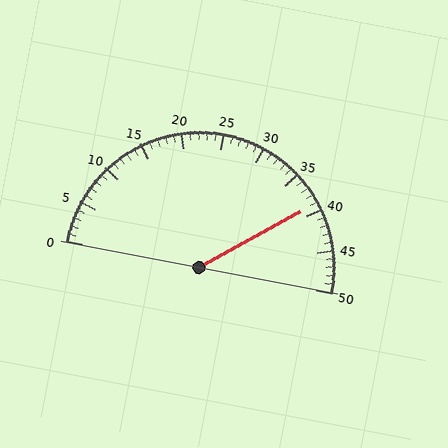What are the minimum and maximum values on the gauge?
The gauge ranges from 0 to 50.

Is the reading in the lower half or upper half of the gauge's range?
The reading is in the upper half of the range (0 to 50).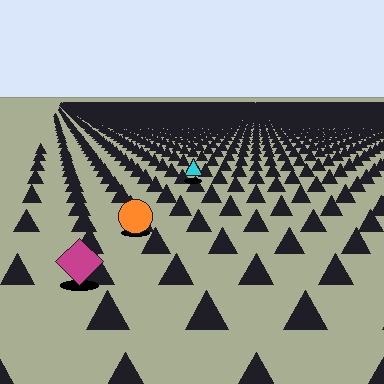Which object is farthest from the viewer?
The cyan triangle is farthest from the viewer. It appears smaller and the ground texture around it is denser.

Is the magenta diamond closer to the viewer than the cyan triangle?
Yes. The magenta diamond is closer — you can tell from the texture gradient: the ground texture is coarser near it.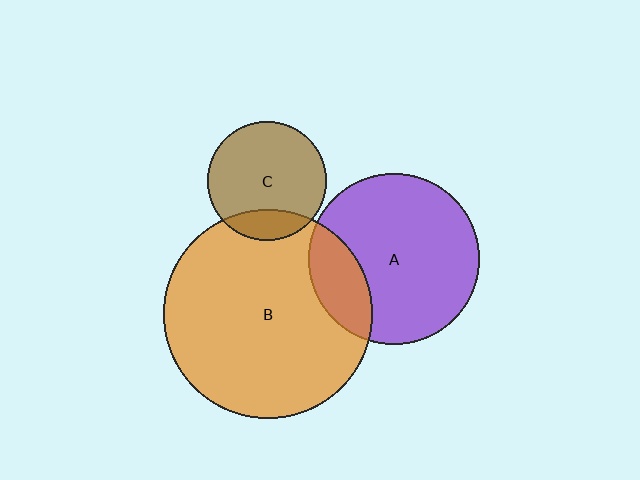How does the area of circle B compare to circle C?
Approximately 3.1 times.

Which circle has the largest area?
Circle B (orange).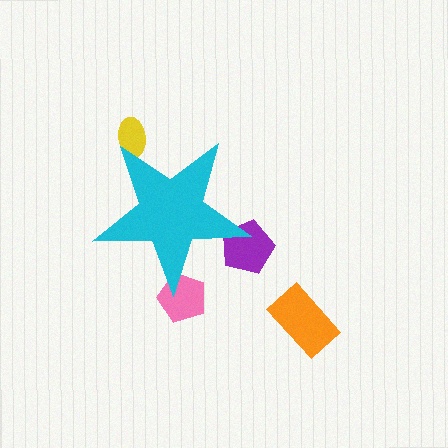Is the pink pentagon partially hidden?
Yes, the pink pentagon is partially hidden behind the cyan star.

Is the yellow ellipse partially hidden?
Yes, the yellow ellipse is partially hidden behind the cyan star.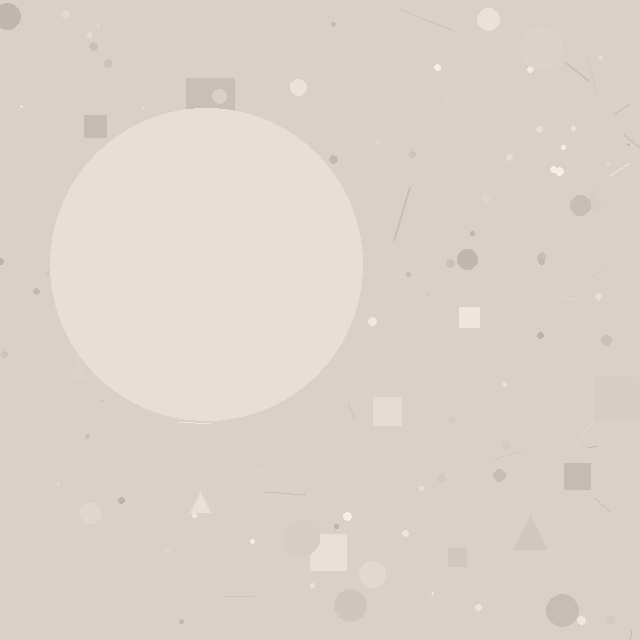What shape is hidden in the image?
A circle is hidden in the image.